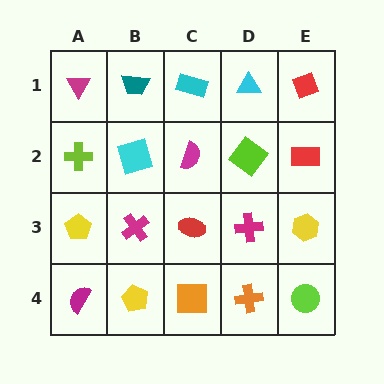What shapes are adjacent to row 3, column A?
A lime cross (row 2, column A), a magenta semicircle (row 4, column A), a magenta cross (row 3, column B).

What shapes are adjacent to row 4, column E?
A yellow hexagon (row 3, column E), an orange cross (row 4, column D).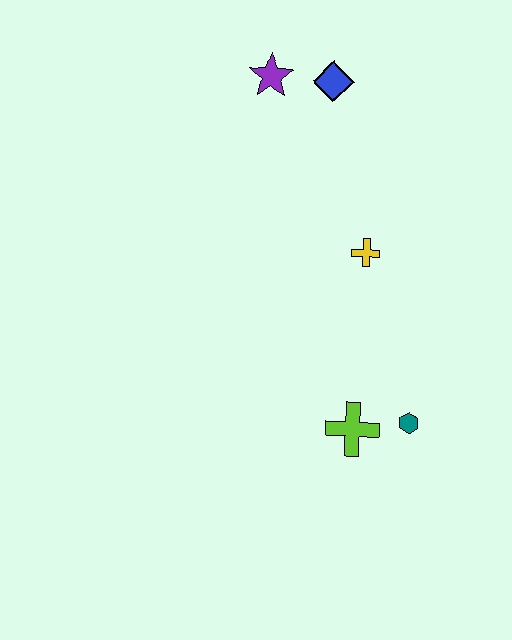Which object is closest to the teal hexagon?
The lime cross is closest to the teal hexagon.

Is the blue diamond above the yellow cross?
Yes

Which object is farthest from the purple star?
The teal hexagon is farthest from the purple star.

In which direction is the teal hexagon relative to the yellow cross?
The teal hexagon is below the yellow cross.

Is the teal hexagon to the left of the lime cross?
No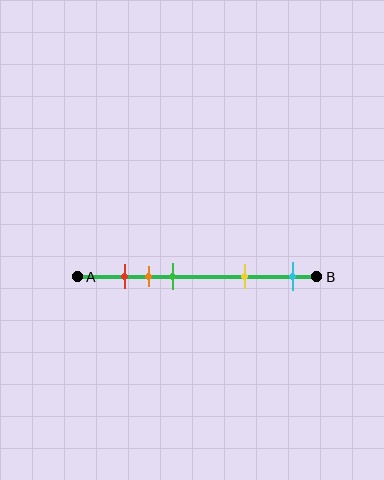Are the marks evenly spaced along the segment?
No, the marks are not evenly spaced.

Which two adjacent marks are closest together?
The red and orange marks are the closest adjacent pair.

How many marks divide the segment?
There are 5 marks dividing the segment.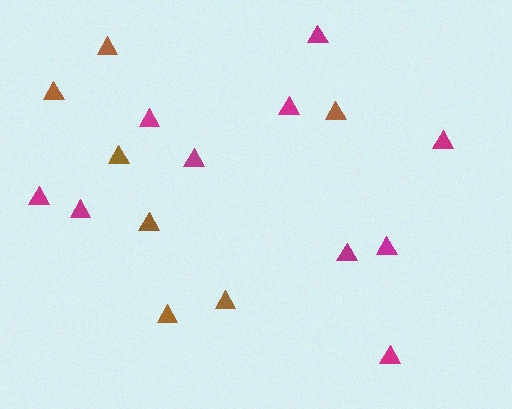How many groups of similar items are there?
There are 2 groups: one group of brown triangles (7) and one group of magenta triangles (10).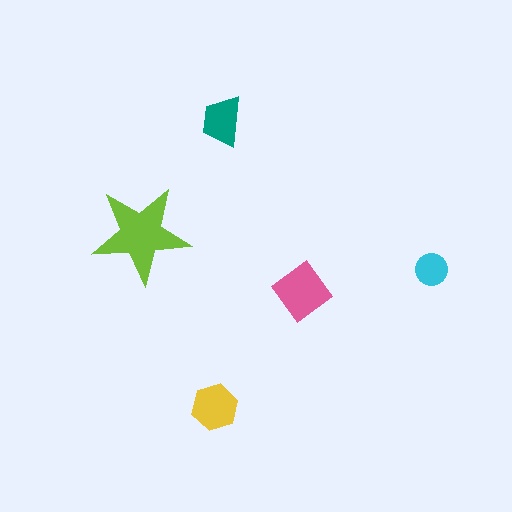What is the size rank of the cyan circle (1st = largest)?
5th.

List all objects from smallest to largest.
The cyan circle, the teal trapezoid, the yellow hexagon, the pink diamond, the lime star.